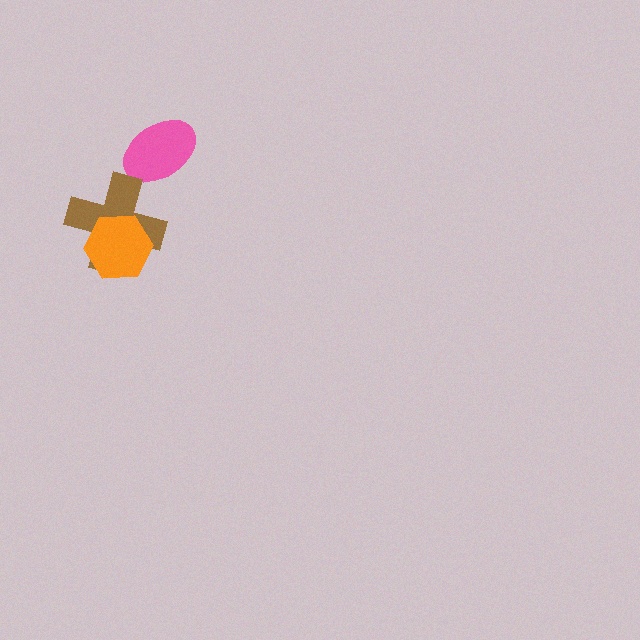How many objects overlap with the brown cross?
1 object overlaps with the brown cross.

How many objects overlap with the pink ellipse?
0 objects overlap with the pink ellipse.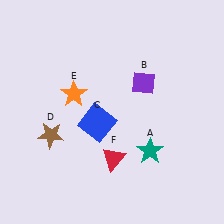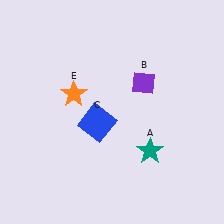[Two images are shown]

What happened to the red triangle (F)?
The red triangle (F) was removed in Image 2. It was in the bottom-right area of Image 1.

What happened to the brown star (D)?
The brown star (D) was removed in Image 2. It was in the bottom-left area of Image 1.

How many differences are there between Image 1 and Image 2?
There are 2 differences between the two images.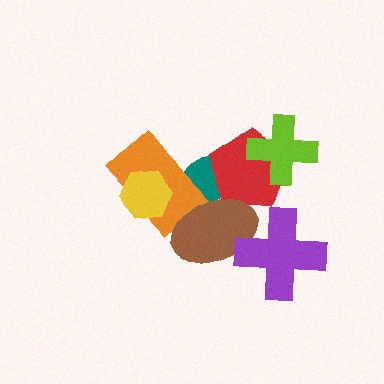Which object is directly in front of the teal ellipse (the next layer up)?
The red pentagon is directly in front of the teal ellipse.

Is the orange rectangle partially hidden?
Yes, it is partially covered by another shape.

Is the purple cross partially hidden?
No, no other shape covers it.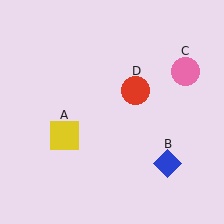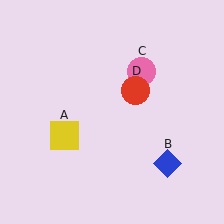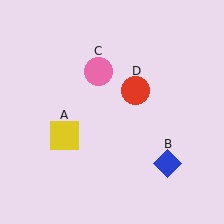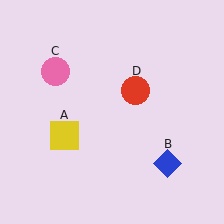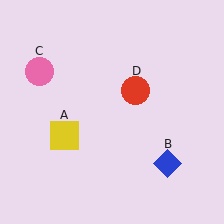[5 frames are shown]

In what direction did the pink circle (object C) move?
The pink circle (object C) moved left.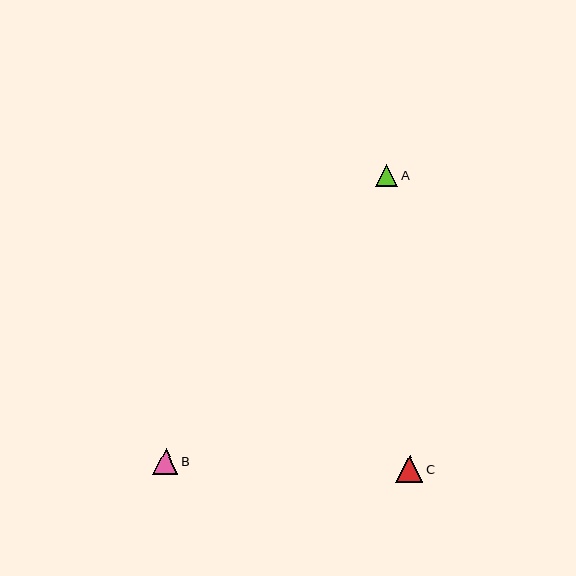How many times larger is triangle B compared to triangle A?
Triangle B is approximately 1.2 times the size of triangle A.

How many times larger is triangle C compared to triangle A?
Triangle C is approximately 1.3 times the size of triangle A.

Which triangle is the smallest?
Triangle A is the smallest with a size of approximately 22 pixels.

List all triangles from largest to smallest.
From largest to smallest: C, B, A.